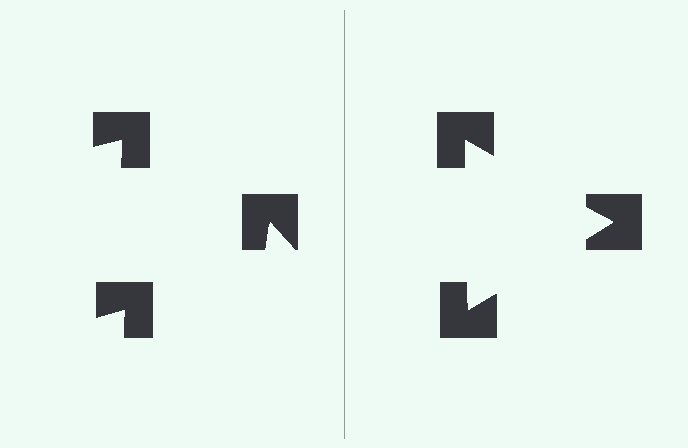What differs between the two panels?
The notched squares are positioned identically on both sides; only the wedge orientations differ. On the right they align to a triangle; on the left they are misaligned.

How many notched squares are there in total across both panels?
6 — 3 on each side.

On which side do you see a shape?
An illusory triangle appears on the right side. On the left side the wedge cuts are rotated, so no coherent shape forms.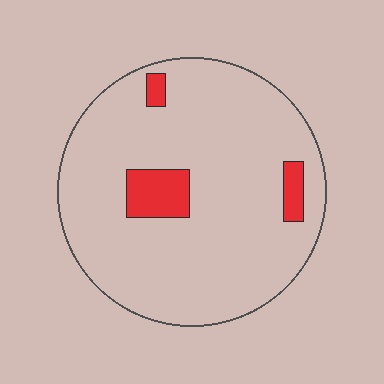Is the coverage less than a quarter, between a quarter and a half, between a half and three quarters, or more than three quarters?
Less than a quarter.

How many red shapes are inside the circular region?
3.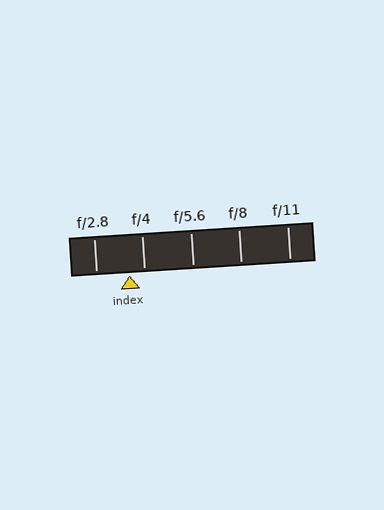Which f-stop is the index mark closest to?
The index mark is closest to f/4.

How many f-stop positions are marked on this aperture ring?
There are 5 f-stop positions marked.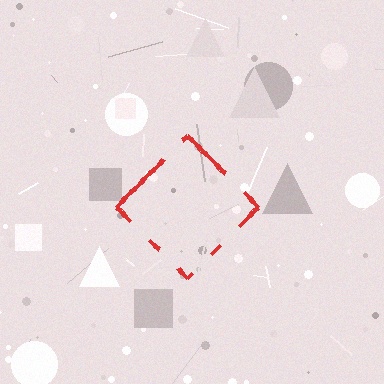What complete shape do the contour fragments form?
The contour fragments form a diamond.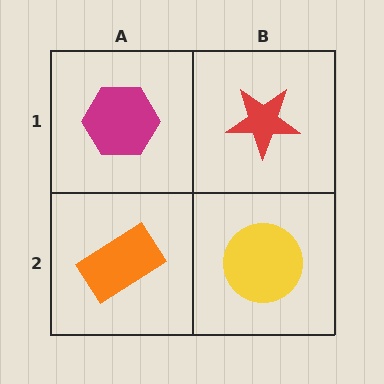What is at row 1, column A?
A magenta hexagon.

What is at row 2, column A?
An orange rectangle.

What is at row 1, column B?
A red star.